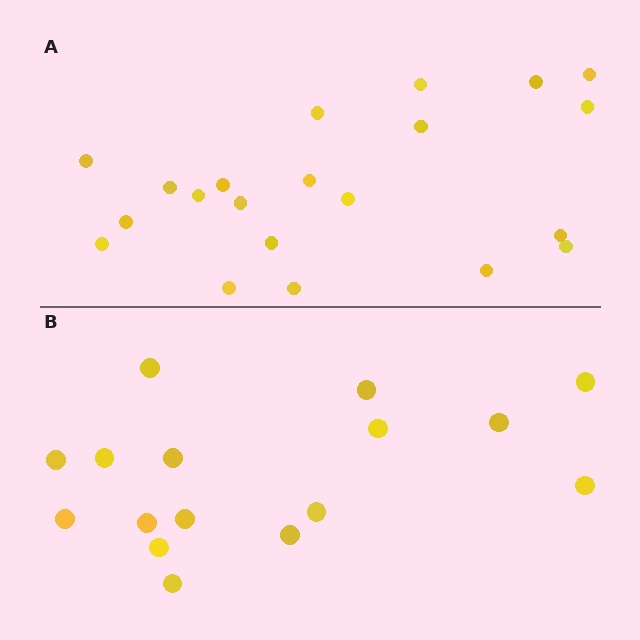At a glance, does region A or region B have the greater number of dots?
Region A (the top region) has more dots.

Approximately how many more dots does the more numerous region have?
Region A has about 5 more dots than region B.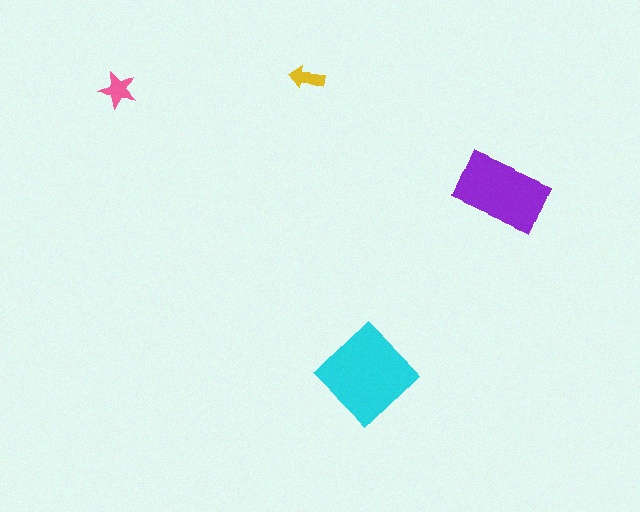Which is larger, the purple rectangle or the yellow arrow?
The purple rectangle.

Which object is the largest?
The cyan diamond.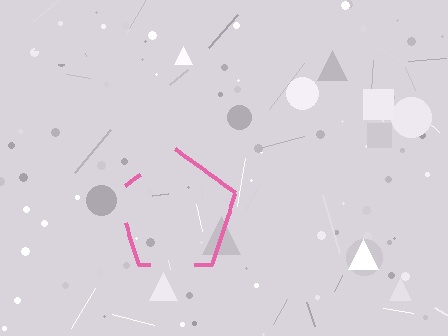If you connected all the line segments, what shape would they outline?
They would outline a pentagon.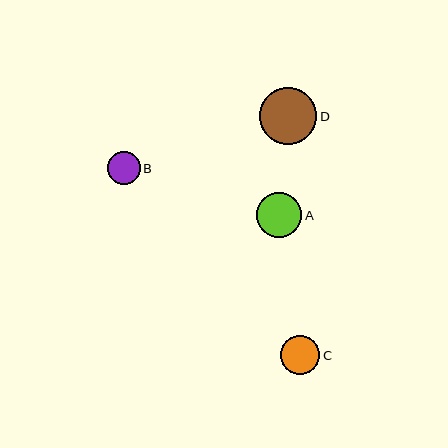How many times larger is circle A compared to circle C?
Circle A is approximately 1.1 times the size of circle C.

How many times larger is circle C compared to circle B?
Circle C is approximately 1.2 times the size of circle B.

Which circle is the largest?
Circle D is the largest with a size of approximately 58 pixels.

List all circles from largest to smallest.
From largest to smallest: D, A, C, B.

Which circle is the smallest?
Circle B is the smallest with a size of approximately 33 pixels.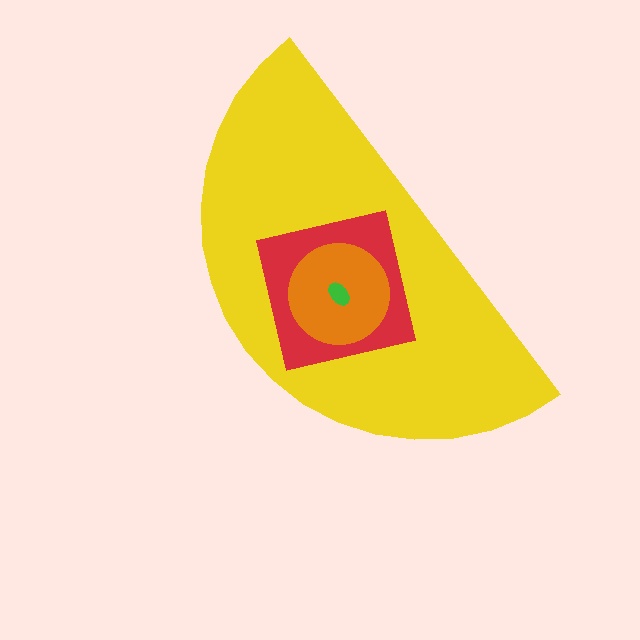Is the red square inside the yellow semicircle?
Yes.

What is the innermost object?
The green ellipse.